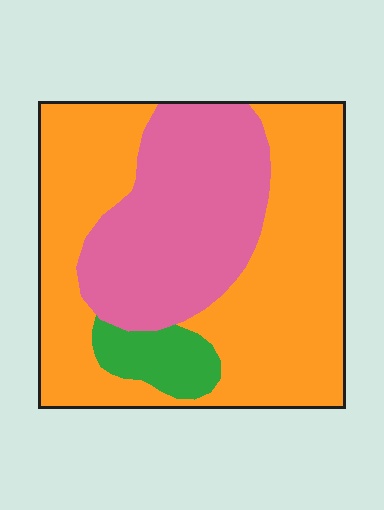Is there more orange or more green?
Orange.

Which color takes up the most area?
Orange, at roughly 60%.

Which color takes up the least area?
Green, at roughly 5%.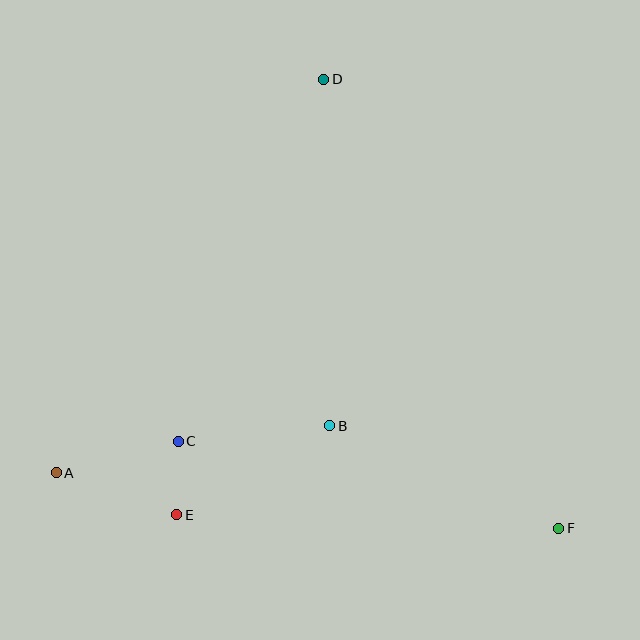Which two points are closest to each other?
Points C and E are closest to each other.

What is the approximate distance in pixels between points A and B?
The distance between A and B is approximately 277 pixels.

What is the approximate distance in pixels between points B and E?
The distance between B and E is approximately 177 pixels.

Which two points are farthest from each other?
Points D and F are farthest from each other.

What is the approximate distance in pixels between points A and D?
The distance between A and D is approximately 476 pixels.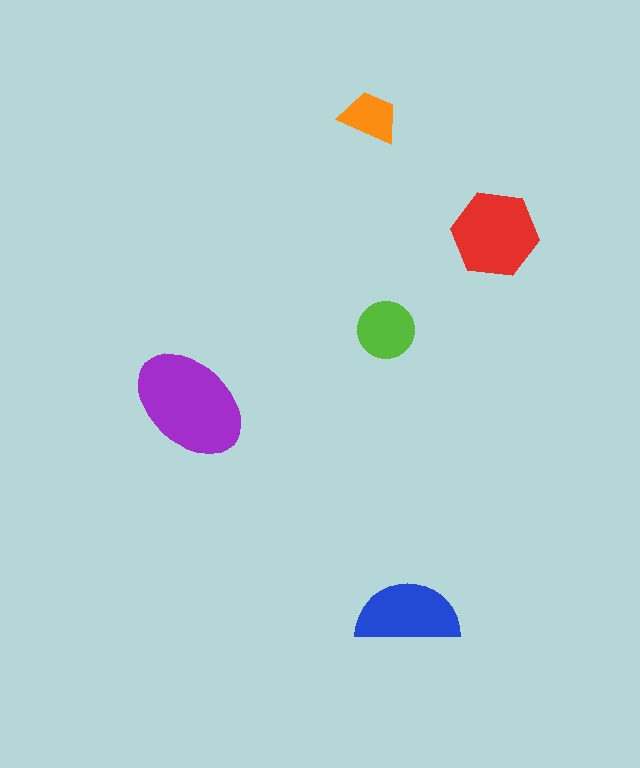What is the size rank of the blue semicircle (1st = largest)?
3rd.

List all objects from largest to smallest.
The purple ellipse, the red hexagon, the blue semicircle, the lime circle, the orange trapezoid.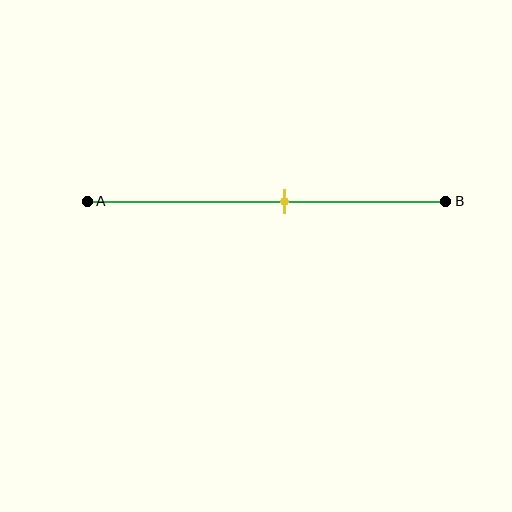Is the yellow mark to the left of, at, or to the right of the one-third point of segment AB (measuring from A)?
The yellow mark is to the right of the one-third point of segment AB.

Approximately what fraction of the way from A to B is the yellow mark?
The yellow mark is approximately 55% of the way from A to B.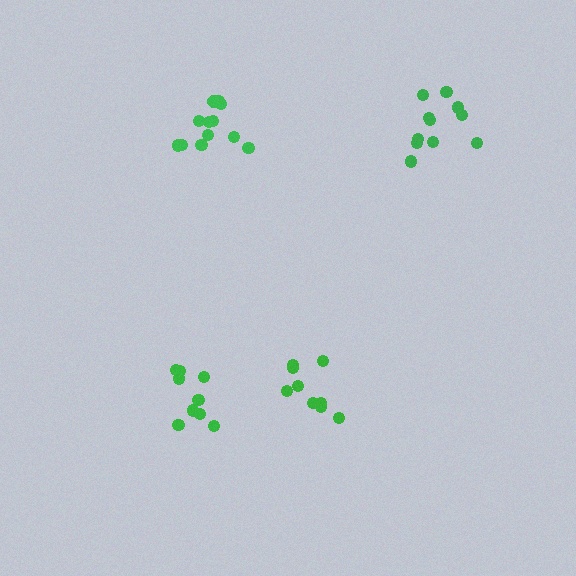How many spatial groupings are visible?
There are 4 spatial groupings.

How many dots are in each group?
Group 1: 9 dots, Group 2: 12 dots, Group 3: 11 dots, Group 4: 9 dots (41 total).